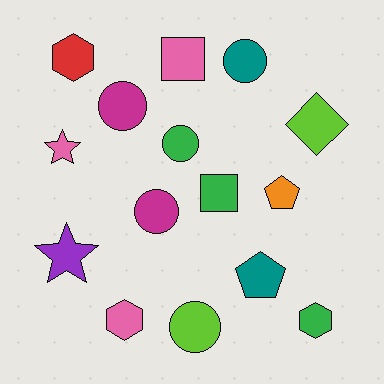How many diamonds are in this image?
There is 1 diamond.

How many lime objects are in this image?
There are 2 lime objects.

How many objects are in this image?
There are 15 objects.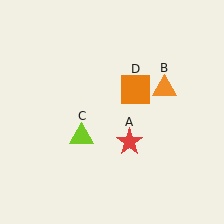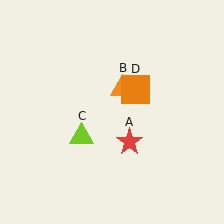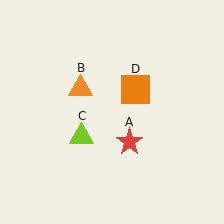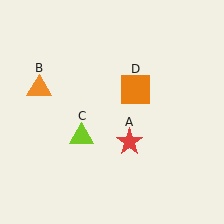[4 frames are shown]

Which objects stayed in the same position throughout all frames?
Red star (object A) and lime triangle (object C) and orange square (object D) remained stationary.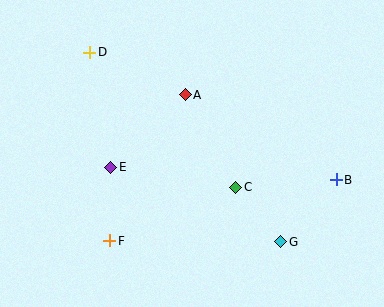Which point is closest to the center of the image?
Point C at (236, 187) is closest to the center.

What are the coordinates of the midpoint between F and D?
The midpoint between F and D is at (100, 146).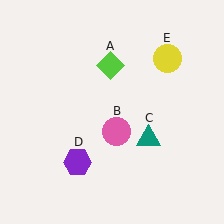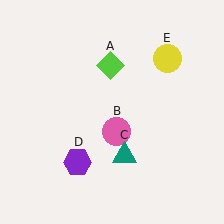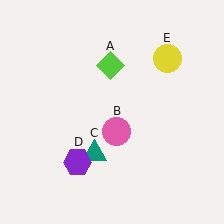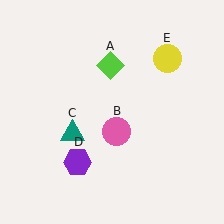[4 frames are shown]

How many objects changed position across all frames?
1 object changed position: teal triangle (object C).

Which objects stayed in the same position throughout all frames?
Lime diamond (object A) and pink circle (object B) and purple hexagon (object D) and yellow circle (object E) remained stationary.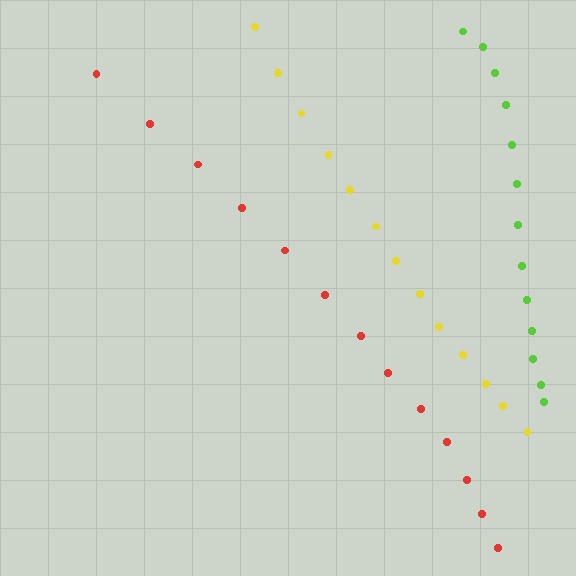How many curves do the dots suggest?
There are 3 distinct paths.